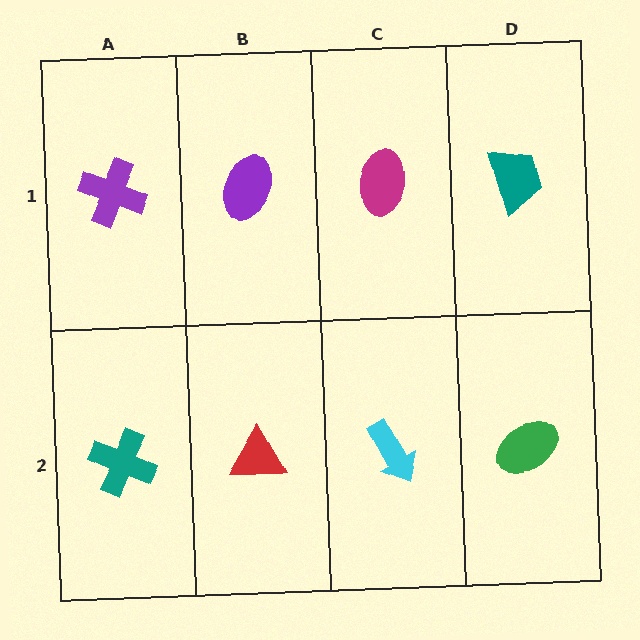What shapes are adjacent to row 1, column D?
A green ellipse (row 2, column D), a magenta ellipse (row 1, column C).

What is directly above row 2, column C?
A magenta ellipse.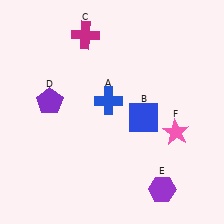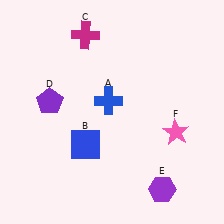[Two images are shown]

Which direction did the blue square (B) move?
The blue square (B) moved left.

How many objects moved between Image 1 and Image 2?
1 object moved between the two images.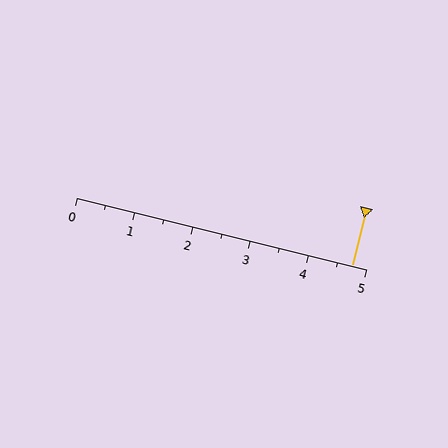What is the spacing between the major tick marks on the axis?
The major ticks are spaced 1 apart.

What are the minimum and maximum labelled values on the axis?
The axis runs from 0 to 5.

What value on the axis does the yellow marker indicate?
The marker indicates approximately 4.8.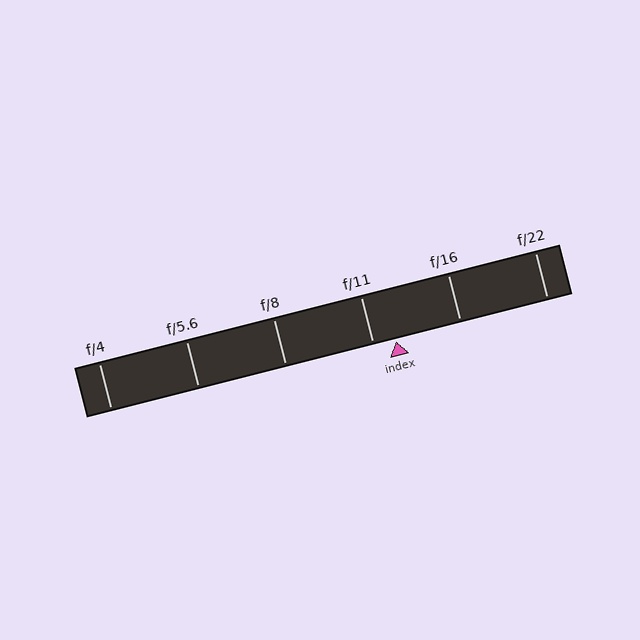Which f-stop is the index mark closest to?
The index mark is closest to f/11.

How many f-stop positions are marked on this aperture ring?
There are 6 f-stop positions marked.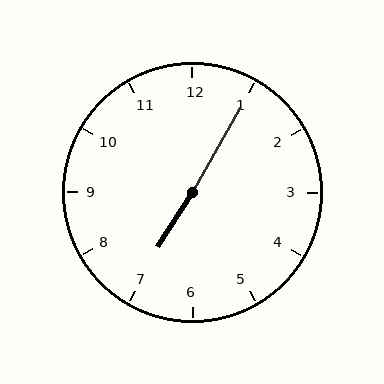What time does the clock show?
7:05.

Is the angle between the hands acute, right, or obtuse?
It is obtuse.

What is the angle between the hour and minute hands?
Approximately 178 degrees.